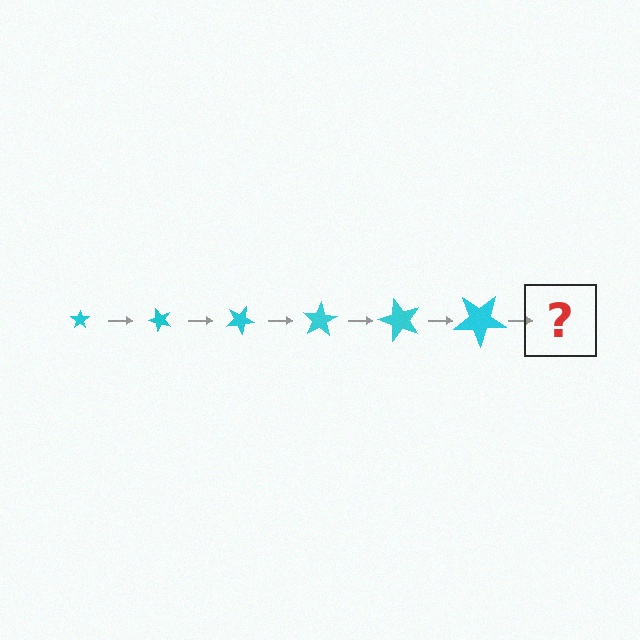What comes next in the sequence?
The next element should be a star, larger than the previous one and rotated 300 degrees from the start.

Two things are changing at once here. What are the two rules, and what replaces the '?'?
The two rules are that the star grows larger each step and it rotates 50 degrees each step. The '?' should be a star, larger than the previous one and rotated 300 degrees from the start.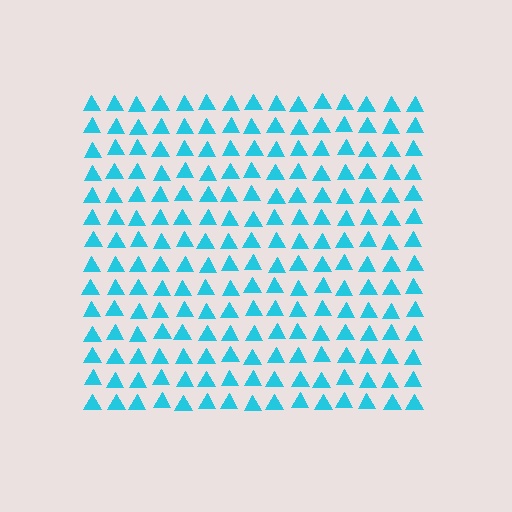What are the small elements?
The small elements are triangles.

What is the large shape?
The large shape is a square.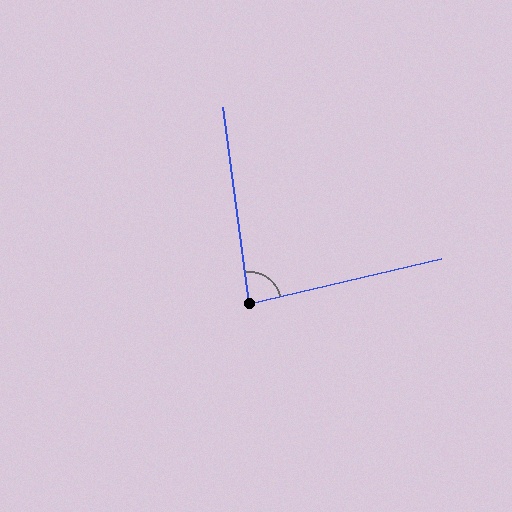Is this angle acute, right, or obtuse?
It is acute.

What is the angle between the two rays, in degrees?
Approximately 84 degrees.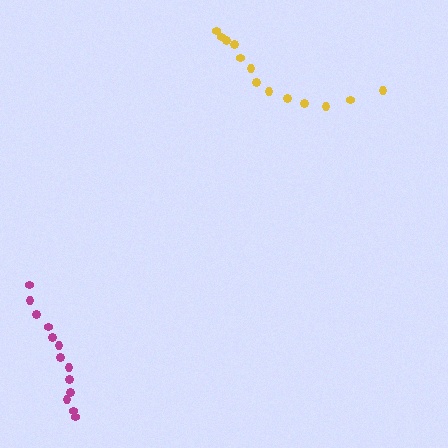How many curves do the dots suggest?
There are 2 distinct paths.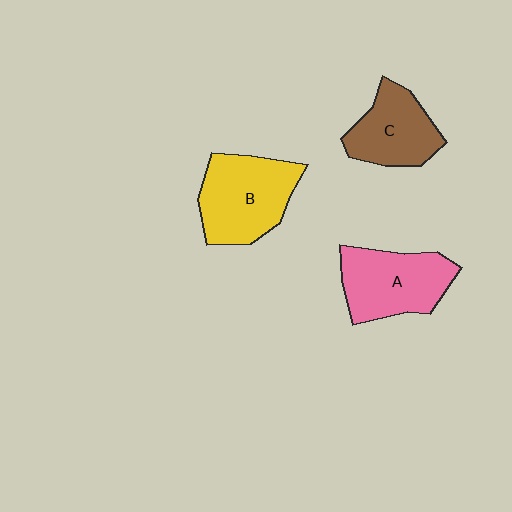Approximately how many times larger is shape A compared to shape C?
Approximately 1.2 times.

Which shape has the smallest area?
Shape C (brown).